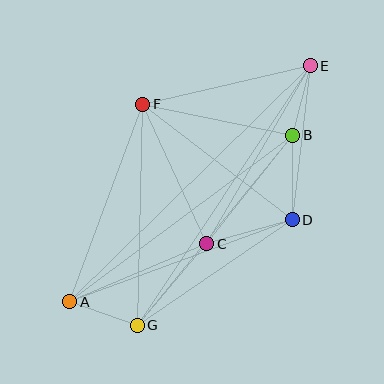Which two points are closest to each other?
Points B and E are closest to each other.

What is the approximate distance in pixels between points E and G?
The distance between E and G is approximately 312 pixels.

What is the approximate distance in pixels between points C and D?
The distance between C and D is approximately 89 pixels.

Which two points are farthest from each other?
Points A and E are farthest from each other.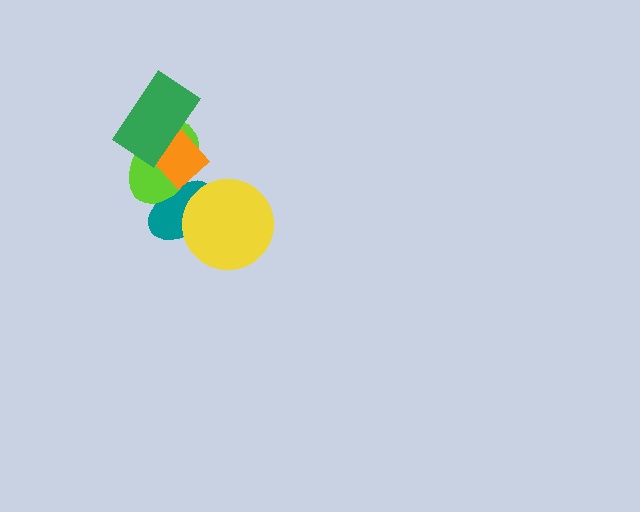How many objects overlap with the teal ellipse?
3 objects overlap with the teal ellipse.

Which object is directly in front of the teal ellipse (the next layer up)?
The lime ellipse is directly in front of the teal ellipse.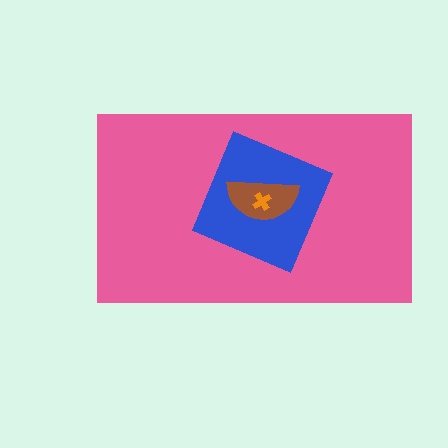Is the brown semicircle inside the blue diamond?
Yes.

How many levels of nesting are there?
4.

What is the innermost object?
The orange cross.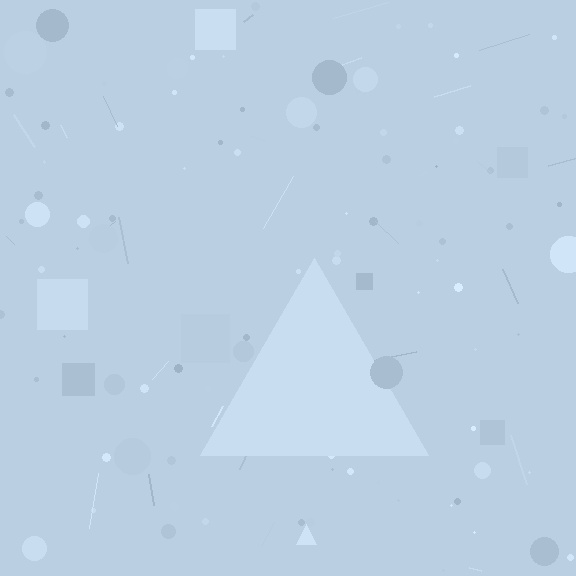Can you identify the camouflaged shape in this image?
The camouflaged shape is a triangle.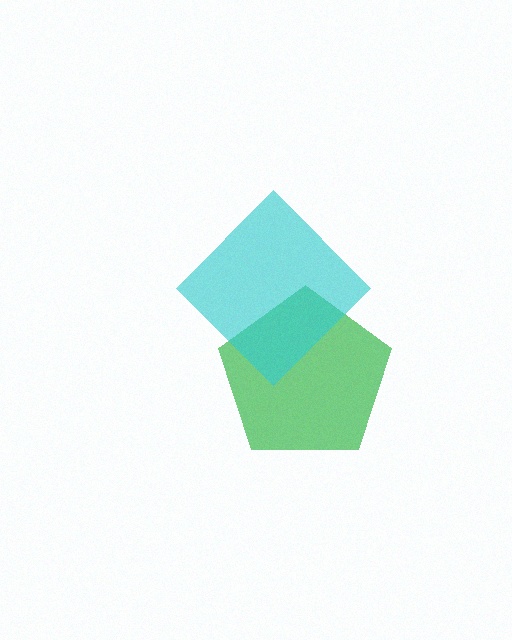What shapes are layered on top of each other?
The layered shapes are: a green pentagon, a cyan diamond.